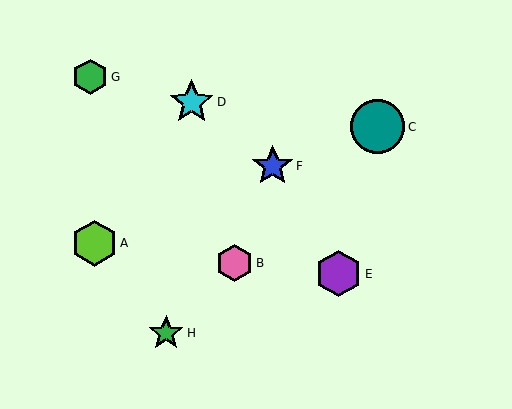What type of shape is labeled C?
Shape C is a teal circle.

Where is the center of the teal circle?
The center of the teal circle is at (378, 127).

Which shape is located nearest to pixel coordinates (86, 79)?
The green hexagon (labeled G) at (90, 77) is nearest to that location.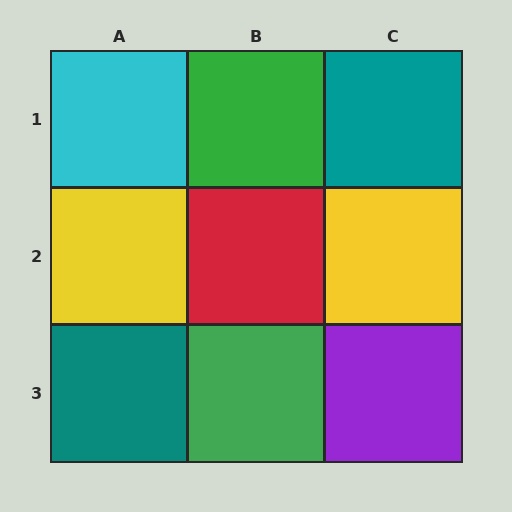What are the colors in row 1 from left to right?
Cyan, green, teal.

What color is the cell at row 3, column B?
Green.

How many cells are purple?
1 cell is purple.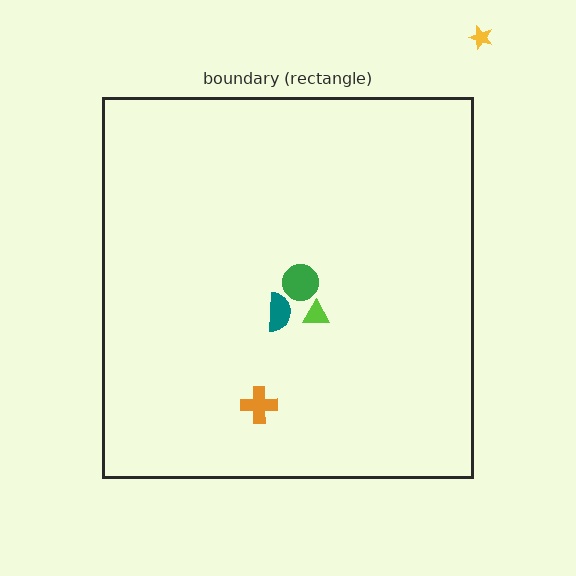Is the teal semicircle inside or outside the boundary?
Inside.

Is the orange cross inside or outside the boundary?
Inside.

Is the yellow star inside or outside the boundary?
Outside.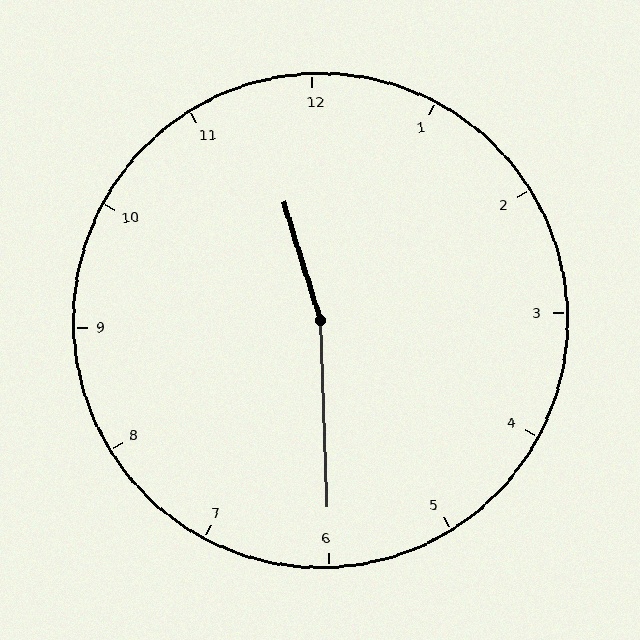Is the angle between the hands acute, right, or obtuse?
It is obtuse.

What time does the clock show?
11:30.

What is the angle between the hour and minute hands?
Approximately 165 degrees.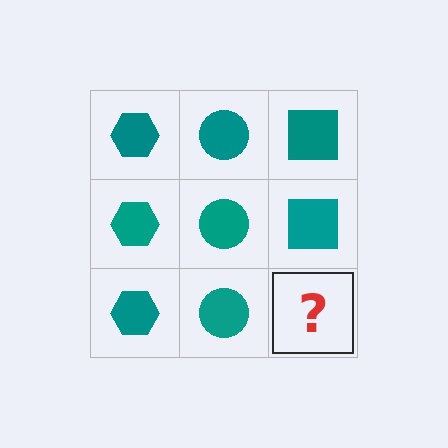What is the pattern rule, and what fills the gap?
The rule is that each column has a consistent shape. The gap should be filled with a teal square.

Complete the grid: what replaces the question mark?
The question mark should be replaced with a teal square.